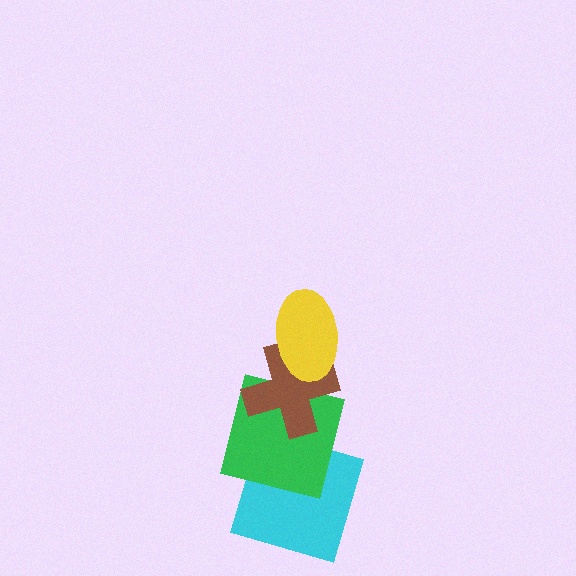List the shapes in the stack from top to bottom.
From top to bottom: the yellow ellipse, the brown cross, the green square, the cyan square.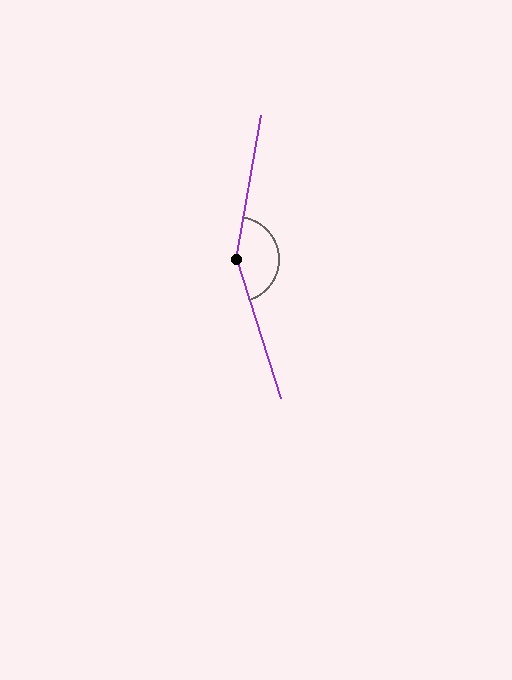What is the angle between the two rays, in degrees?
Approximately 153 degrees.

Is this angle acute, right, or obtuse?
It is obtuse.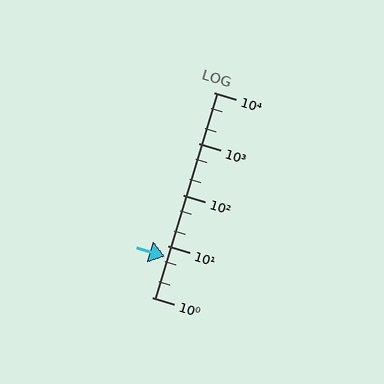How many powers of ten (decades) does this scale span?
The scale spans 4 decades, from 1 to 10000.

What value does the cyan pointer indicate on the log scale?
The pointer indicates approximately 6.3.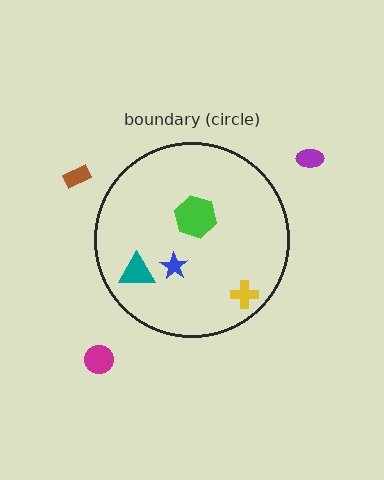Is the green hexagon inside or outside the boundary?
Inside.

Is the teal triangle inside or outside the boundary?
Inside.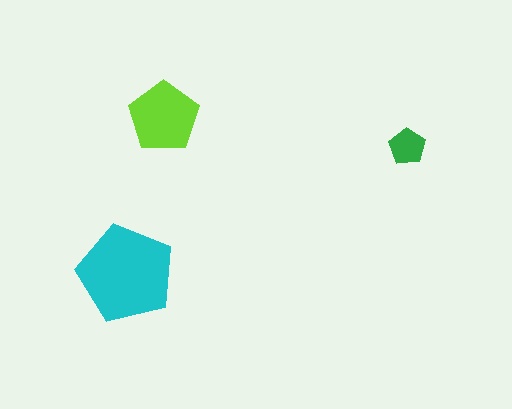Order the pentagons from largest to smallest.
the cyan one, the lime one, the green one.